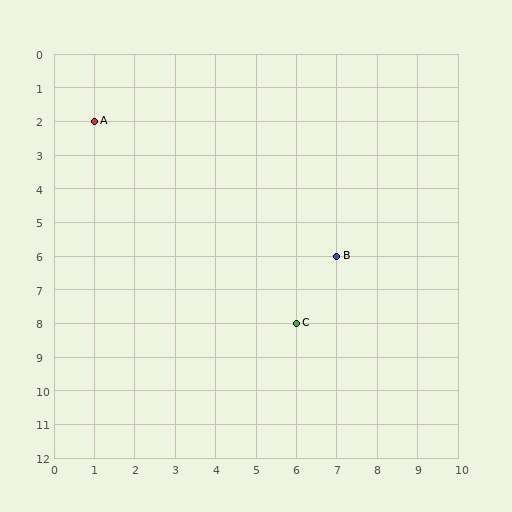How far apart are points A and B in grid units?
Points A and B are 6 columns and 4 rows apart (about 7.2 grid units diagonally).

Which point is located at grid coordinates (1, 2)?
Point A is at (1, 2).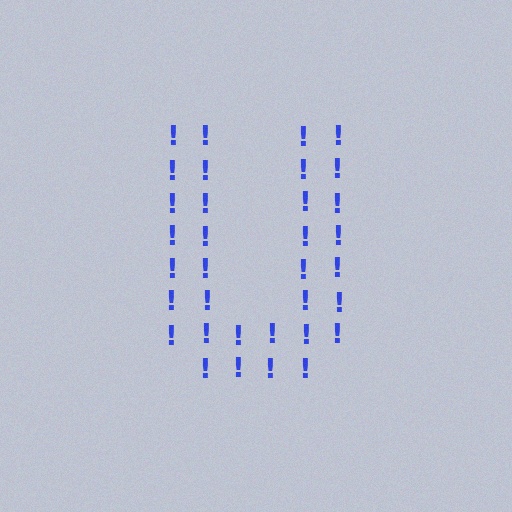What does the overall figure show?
The overall figure shows the letter U.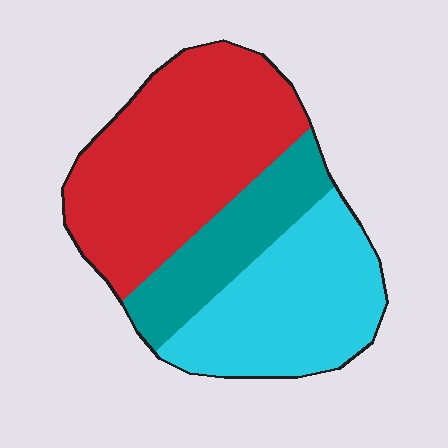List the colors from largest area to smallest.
From largest to smallest: red, cyan, teal.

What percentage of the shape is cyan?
Cyan takes up about one third (1/3) of the shape.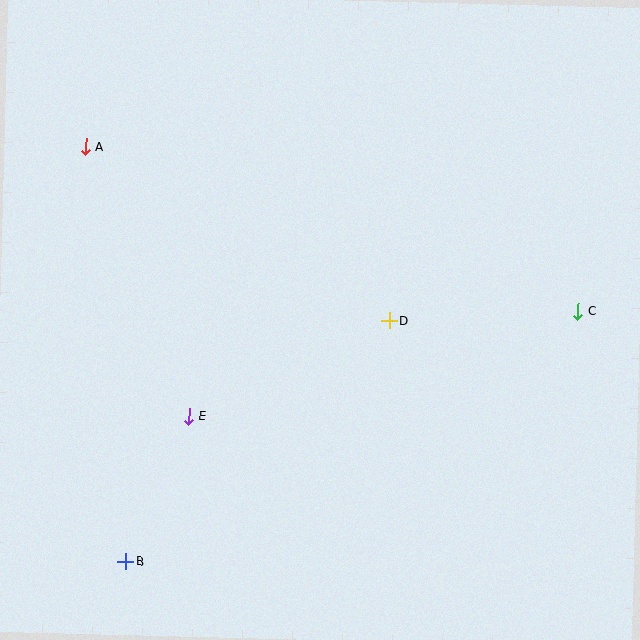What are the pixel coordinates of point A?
Point A is at (86, 147).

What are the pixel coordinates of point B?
Point B is at (126, 562).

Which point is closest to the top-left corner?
Point A is closest to the top-left corner.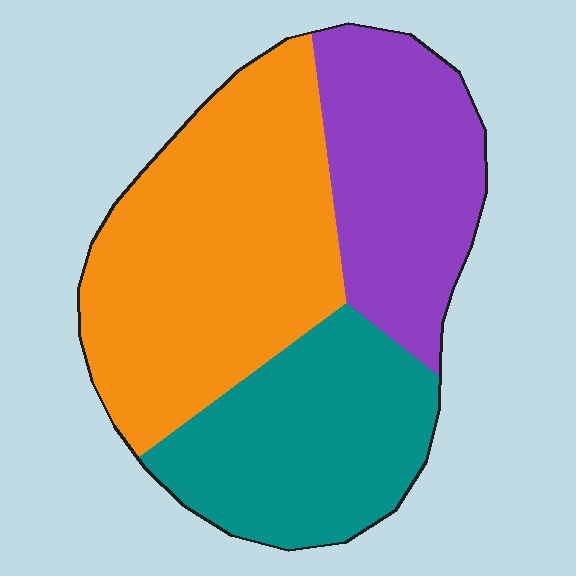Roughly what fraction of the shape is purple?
Purple covers about 25% of the shape.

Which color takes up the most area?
Orange, at roughly 45%.